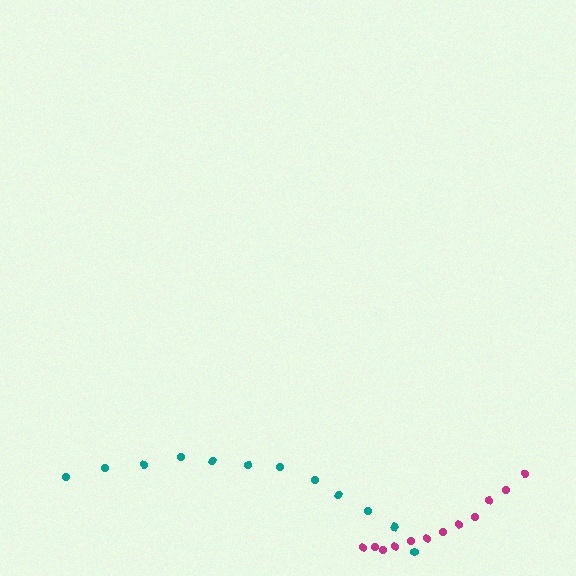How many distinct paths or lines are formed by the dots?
There are 2 distinct paths.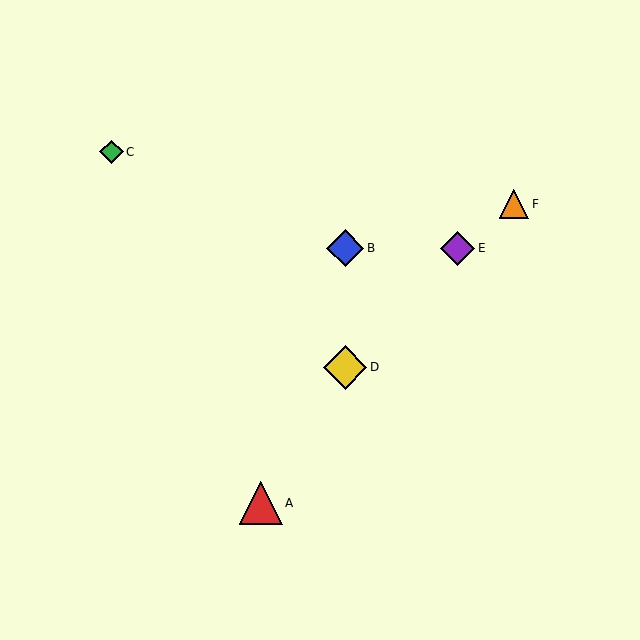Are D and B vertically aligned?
Yes, both are at x≈345.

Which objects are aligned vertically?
Objects B, D are aligned vertically.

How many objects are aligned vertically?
2 objects (B, D) are aligned vertically.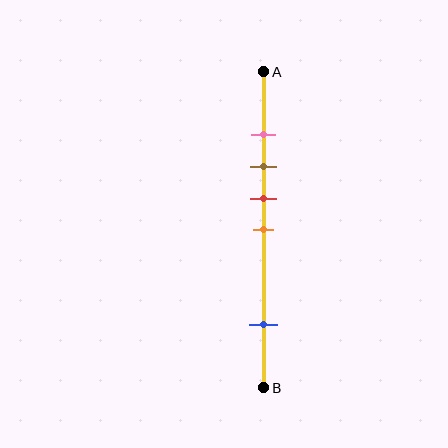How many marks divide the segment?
There are 5 marks dividing the segment.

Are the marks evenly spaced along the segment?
No, the marks are not evenly spaced.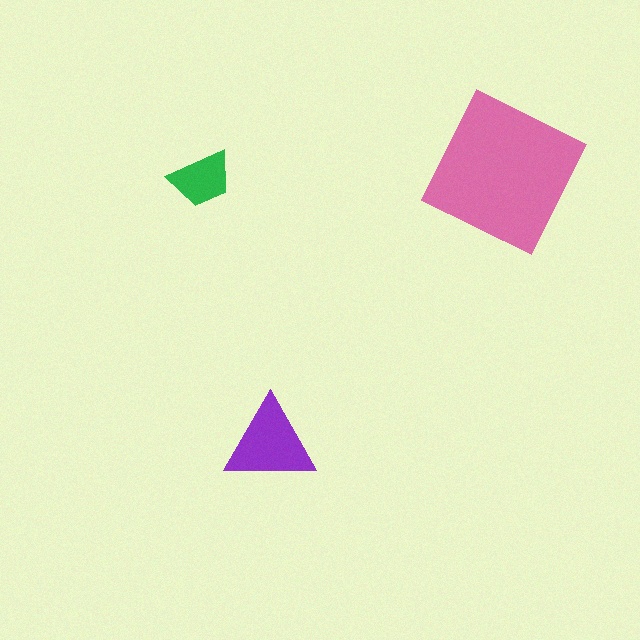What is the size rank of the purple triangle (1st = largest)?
2nd.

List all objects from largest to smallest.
The pink square, the purple triangle, the green trapezoid.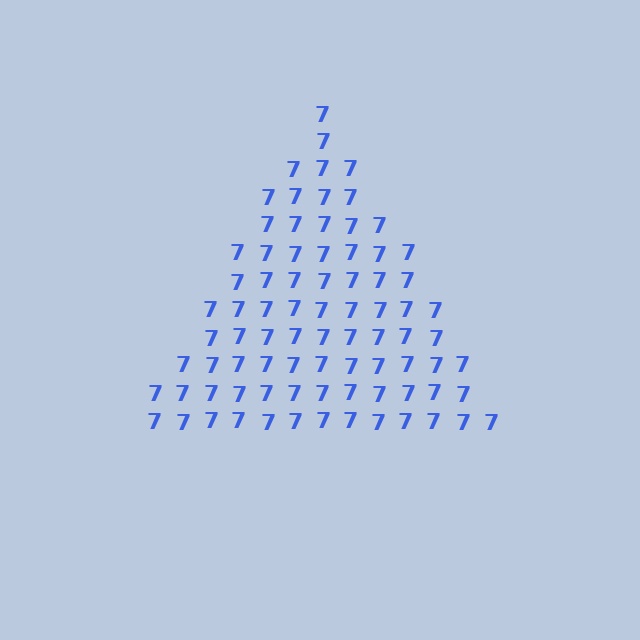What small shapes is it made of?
It is made of small digit 7's.